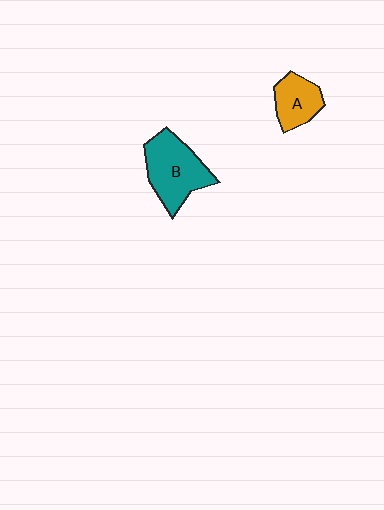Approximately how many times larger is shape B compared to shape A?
Approximately 1.7 times.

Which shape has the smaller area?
Shape A (orange).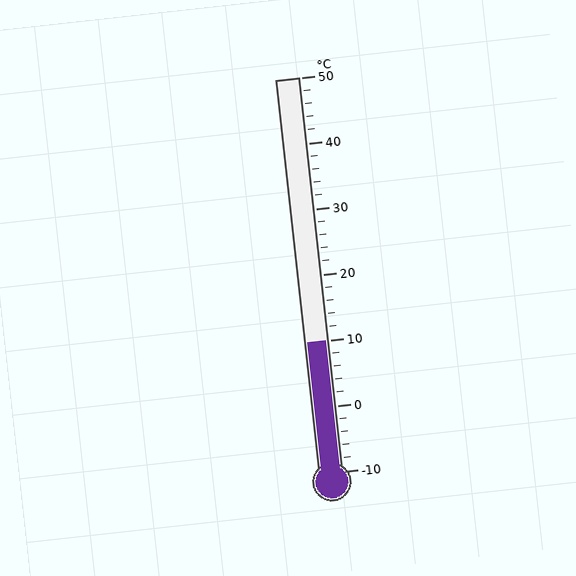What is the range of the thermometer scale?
The thermometer scale ranges from -10°C to 50°C.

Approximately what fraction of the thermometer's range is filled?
The thermometer is filled to approximately 35% of its range.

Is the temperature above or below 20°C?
The temperature is below 20°C.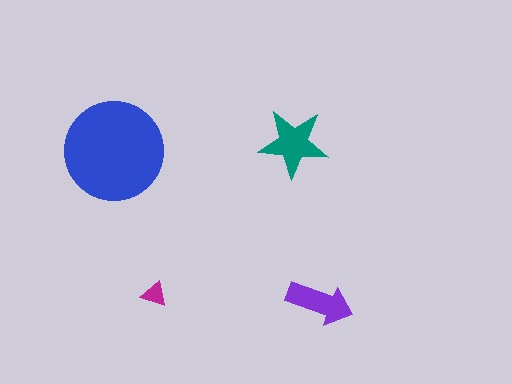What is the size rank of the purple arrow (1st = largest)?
3rd.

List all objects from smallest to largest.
The magenta triangle, the purple arrow, the teal star, the blue circle.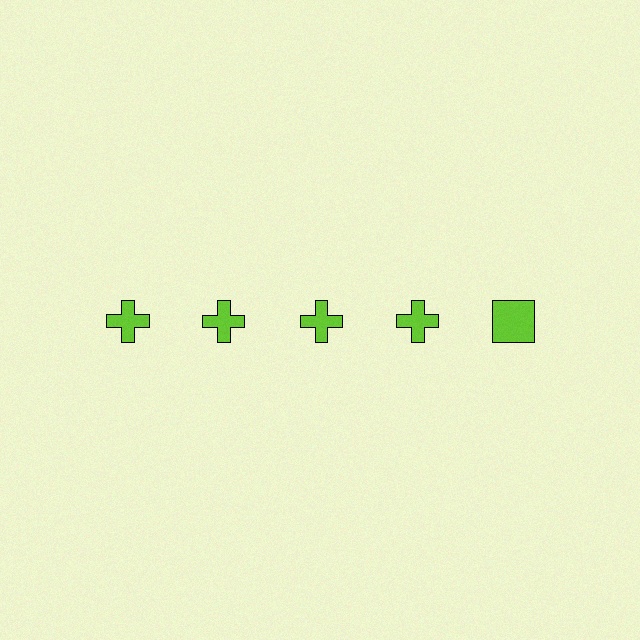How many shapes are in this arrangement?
There are 5 shapes arranged in a grid pattern.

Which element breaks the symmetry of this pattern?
The lime square in the top row, rightmost column breaks the symmetry. All other shapes are lime crosses.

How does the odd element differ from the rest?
It has a different shape: square instead of cross.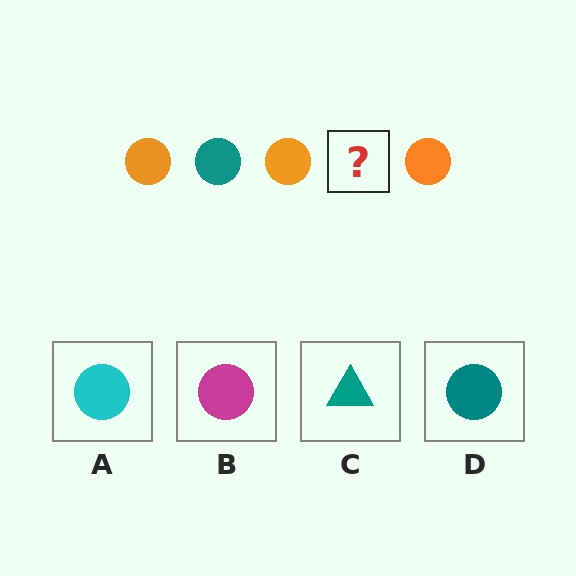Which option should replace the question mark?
Option D.